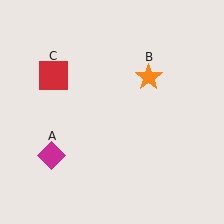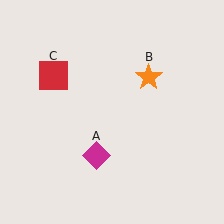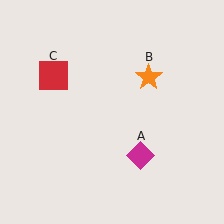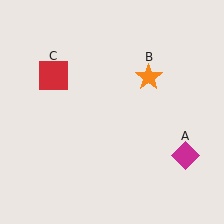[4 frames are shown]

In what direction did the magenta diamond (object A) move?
The magenta diamond (object A) moved right.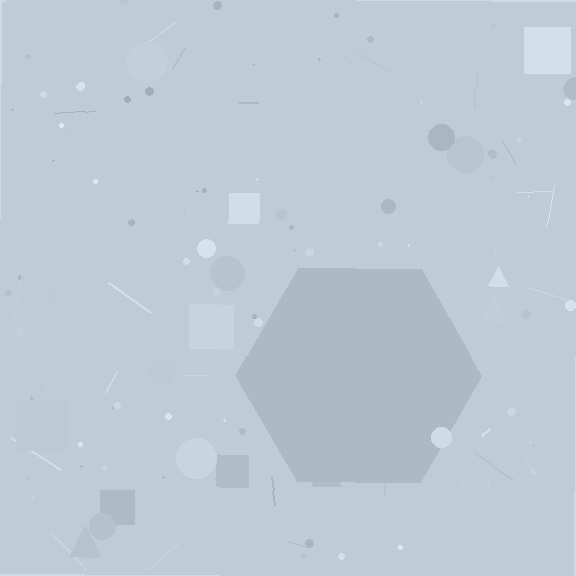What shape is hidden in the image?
A hexagon is hidden in the image.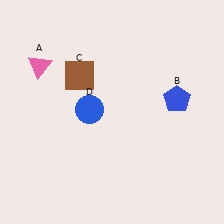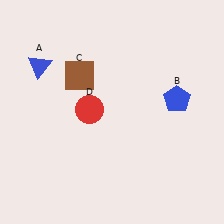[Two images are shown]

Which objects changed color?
A changed from pink to blue. D changed from blue to red.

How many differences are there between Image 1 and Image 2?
There are 2 differences between the two images.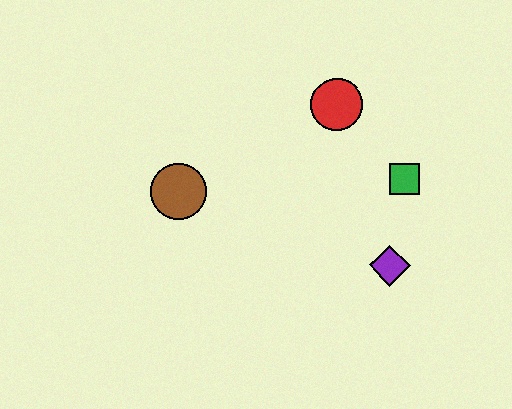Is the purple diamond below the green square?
Yes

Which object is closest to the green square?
The purple diamond is closest to the green square.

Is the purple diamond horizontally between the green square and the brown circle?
Yes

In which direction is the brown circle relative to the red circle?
The brown circle is to the left of the red circle.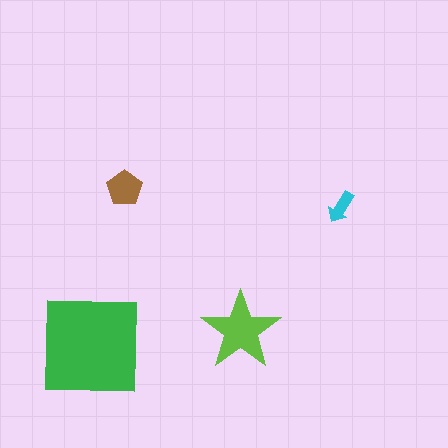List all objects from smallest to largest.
The cyan arrow, the brown pentagon, the lime star, the green square.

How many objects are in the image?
There are 4 objects in the image.